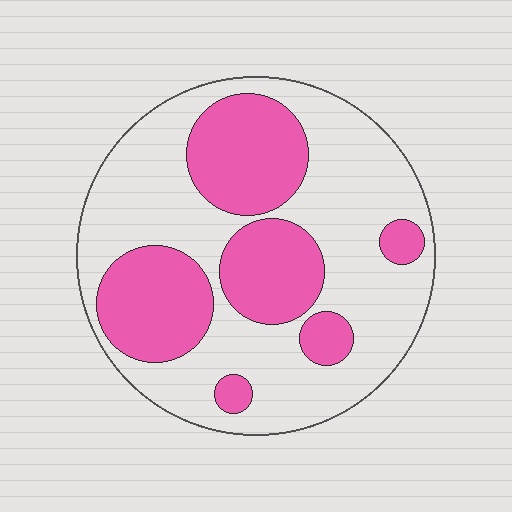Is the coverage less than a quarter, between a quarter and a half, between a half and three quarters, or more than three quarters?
Between a quarter and a half.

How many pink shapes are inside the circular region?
6.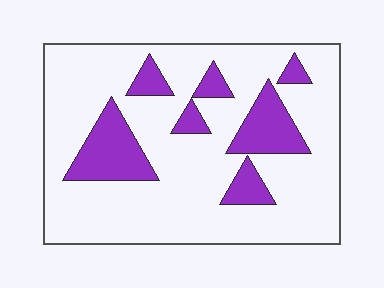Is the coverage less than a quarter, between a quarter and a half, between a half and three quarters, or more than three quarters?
Less than a quarter.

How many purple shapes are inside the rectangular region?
7.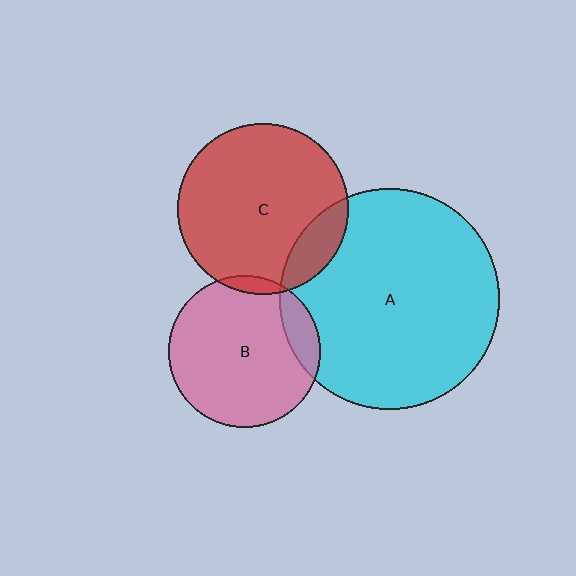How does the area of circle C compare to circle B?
Approximately 1.3 times.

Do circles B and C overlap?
Yes.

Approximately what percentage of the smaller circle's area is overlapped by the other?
Approximately 5%.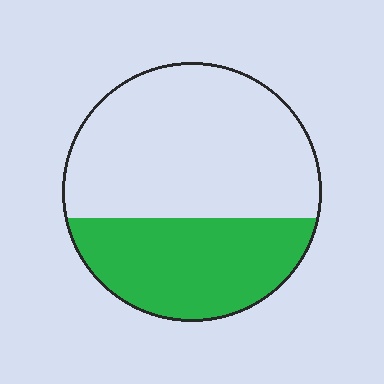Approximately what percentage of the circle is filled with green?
Approximately 35%.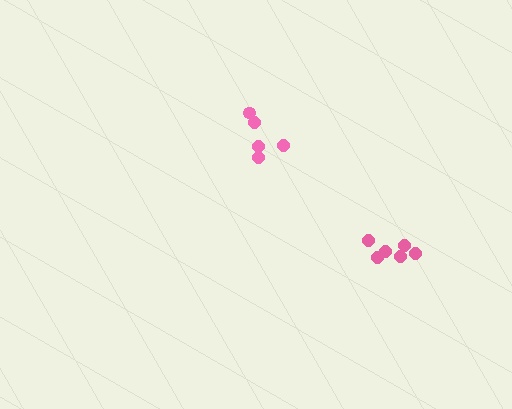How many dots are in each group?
Group 1: 5 dots, Group 2: 6 dots (11 total).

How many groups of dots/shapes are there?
There are 2 groups.